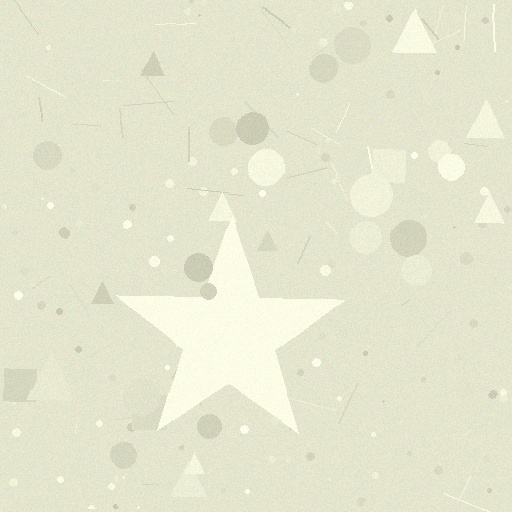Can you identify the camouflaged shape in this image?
The camouflaged shape is a star.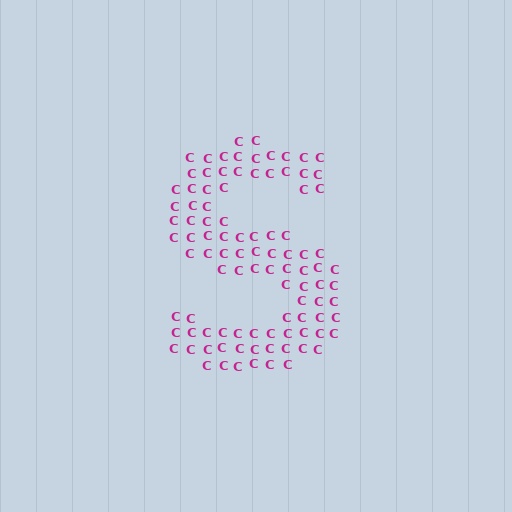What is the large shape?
The large shape is the letter S.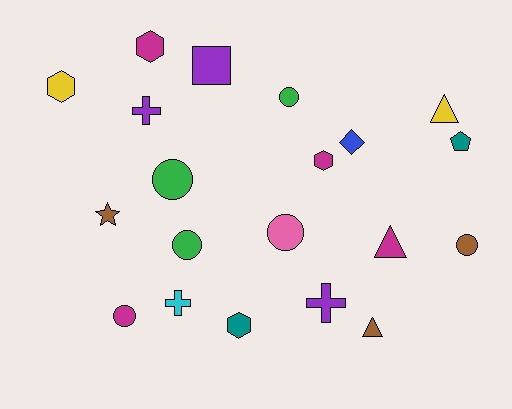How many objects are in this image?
There are 20 objects.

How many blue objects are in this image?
There is 1 blue object.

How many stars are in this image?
There is 1 star.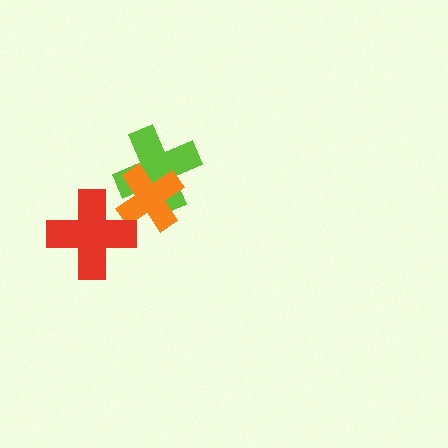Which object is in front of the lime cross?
The orange cross is in front of the lime cross.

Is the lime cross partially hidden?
Yes, it is partially covered by another shape.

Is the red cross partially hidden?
No, no other shape covers it.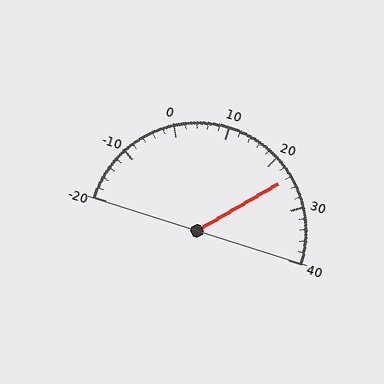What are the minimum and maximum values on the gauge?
The gauge ranges from -20 to 40.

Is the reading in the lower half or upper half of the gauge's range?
The reading is in the upper half of the range (-20 to 40).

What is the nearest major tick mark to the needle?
The nearest major tick mark is 20.